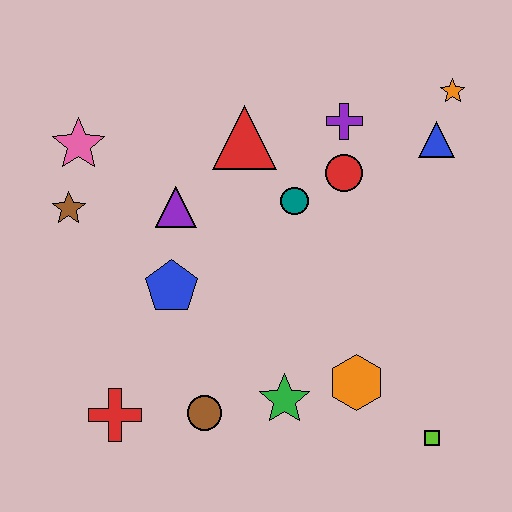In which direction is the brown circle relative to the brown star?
The brown circle is below the brown star.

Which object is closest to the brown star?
The pink star is closest to the brown star.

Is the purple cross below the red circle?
No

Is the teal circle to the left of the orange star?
Yes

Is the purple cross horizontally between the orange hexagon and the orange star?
No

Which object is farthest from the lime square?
The pink star is farthest from the lime square.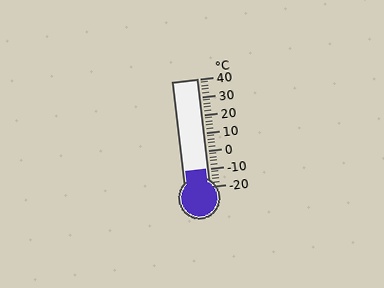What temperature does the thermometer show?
The thermometer shows approximately -10°C.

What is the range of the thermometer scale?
The thermometer scale ranges from -20°C to 40°C.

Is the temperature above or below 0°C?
The temperature is below 0°C.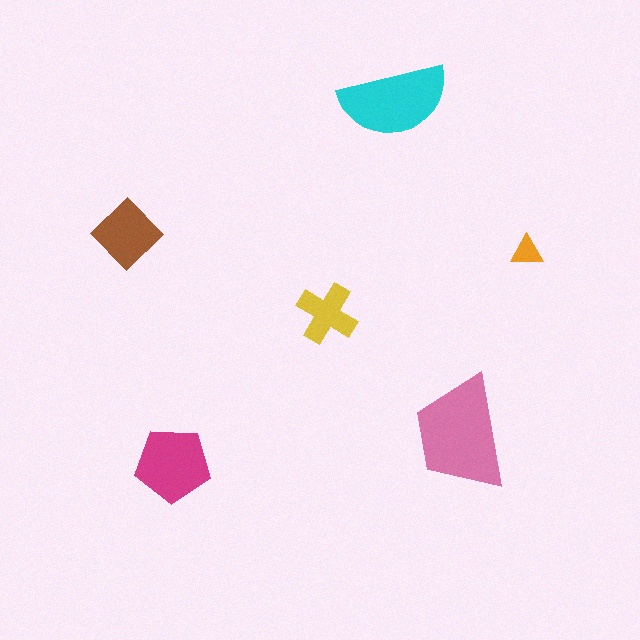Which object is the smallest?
The orange triangle.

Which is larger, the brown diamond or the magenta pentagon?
The magenta pentagon.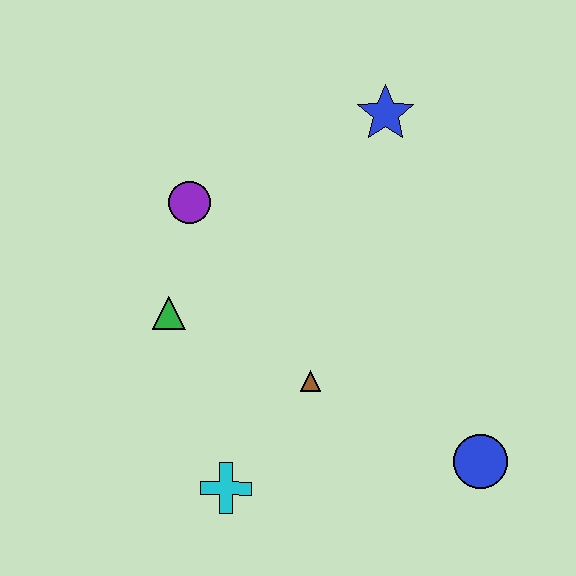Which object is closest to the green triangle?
The purple circle is closest to the green triangle.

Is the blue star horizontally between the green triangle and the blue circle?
Yes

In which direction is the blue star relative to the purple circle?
The blue star is to the right of the purple circle.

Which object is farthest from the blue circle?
The purple circle is farthest from the blue circle.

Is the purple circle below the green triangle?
No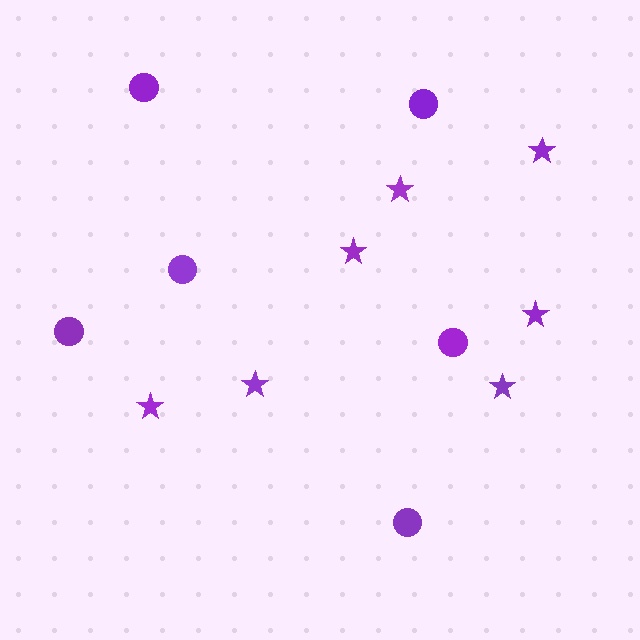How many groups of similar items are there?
There are 2 groups: one group of circles (6) and one group of stars (7).